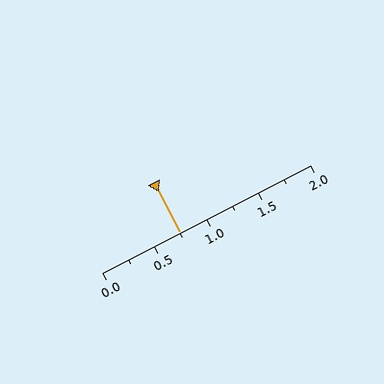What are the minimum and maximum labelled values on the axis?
The axis runs from 0.0 to 2.0.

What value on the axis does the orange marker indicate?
The marker indicates approximately 0.75.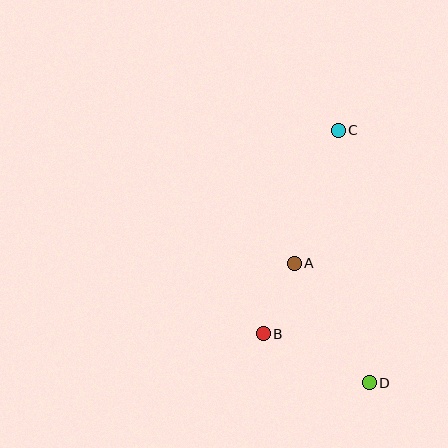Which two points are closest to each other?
Points A and B are closest to each other.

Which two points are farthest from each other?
Points C and D are farthest from each other.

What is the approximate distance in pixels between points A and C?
The distance between A and C is approximately 140 pixels.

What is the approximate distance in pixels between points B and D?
The distance between B and D is approximately 117 pixels.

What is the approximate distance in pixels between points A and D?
The distance between A and D is approximately 141 pixels.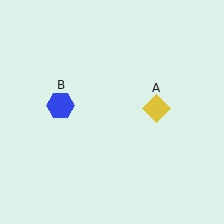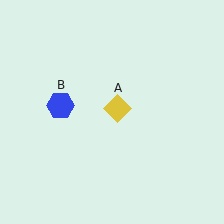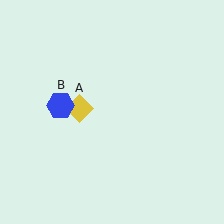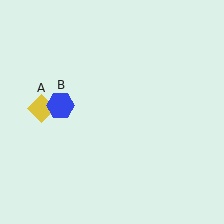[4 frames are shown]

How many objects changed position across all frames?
1 object changed position: yellow diamond (object A).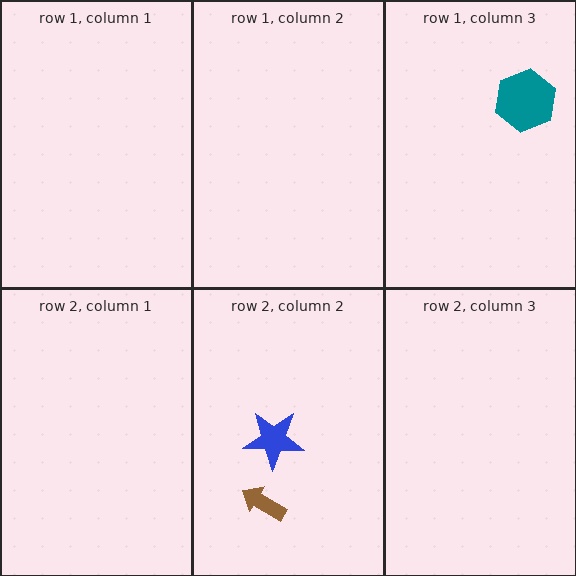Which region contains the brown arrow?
The row 2, column 2 region.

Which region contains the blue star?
The row 2, column 2 region.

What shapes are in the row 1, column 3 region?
The teal hexagon.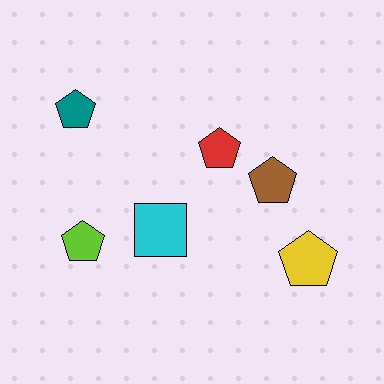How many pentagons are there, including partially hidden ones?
There are 5 pentagons.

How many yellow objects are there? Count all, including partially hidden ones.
There is 1 yellow object.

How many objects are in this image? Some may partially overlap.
There are 6 objects.